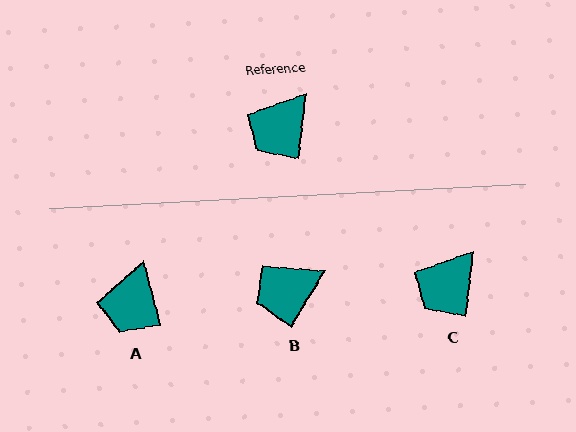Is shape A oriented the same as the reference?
No, it is off by about 21 degrees.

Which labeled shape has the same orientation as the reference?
C.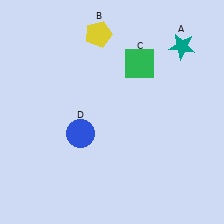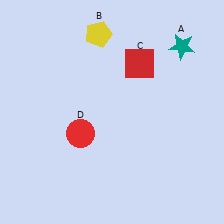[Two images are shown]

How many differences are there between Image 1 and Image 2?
There are 2 differences between the two images.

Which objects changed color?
C changed from green to red. D changed from blue to red.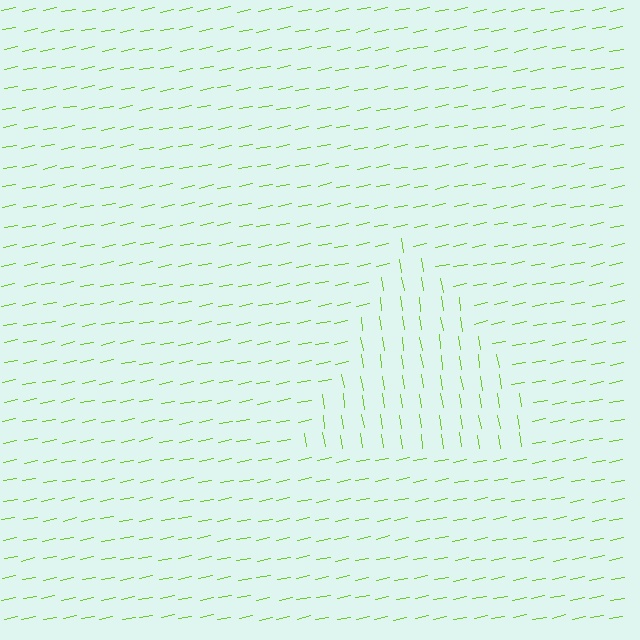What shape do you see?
I see a triangle.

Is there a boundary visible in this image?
Yes, there is a texture boundary formed by a change in line orientation.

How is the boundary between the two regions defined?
The boundary is defined purely by a change in line orientation (approximately 88 degrees difference). All lines are the same color and thickness.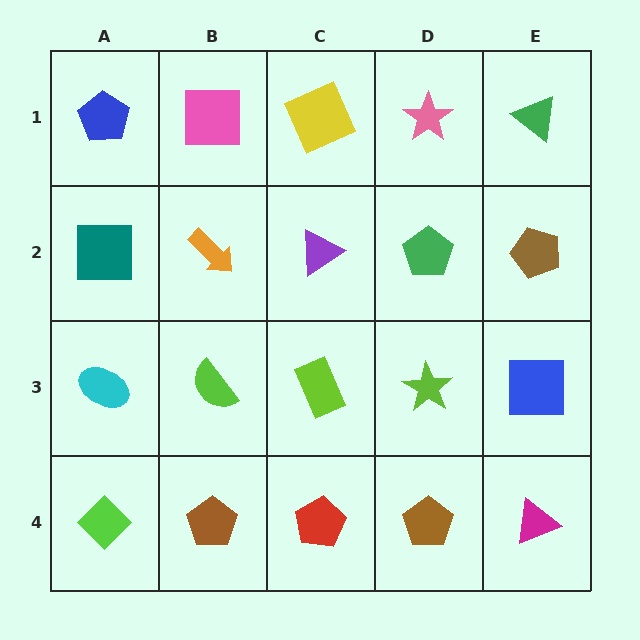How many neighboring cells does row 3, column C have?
4.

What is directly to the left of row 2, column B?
A teal square.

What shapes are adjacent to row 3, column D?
A green pentagon (row 2, column D), a brown pentagon (row 4, column D), a lime rectangle (row 3, column C), a blue square (row 3, column E).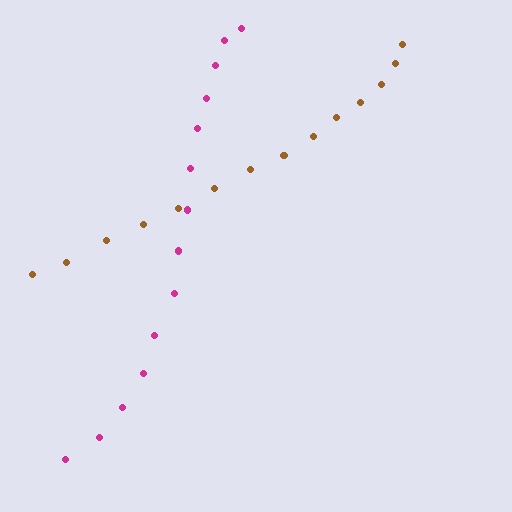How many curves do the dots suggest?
There are 2 distinct paths.